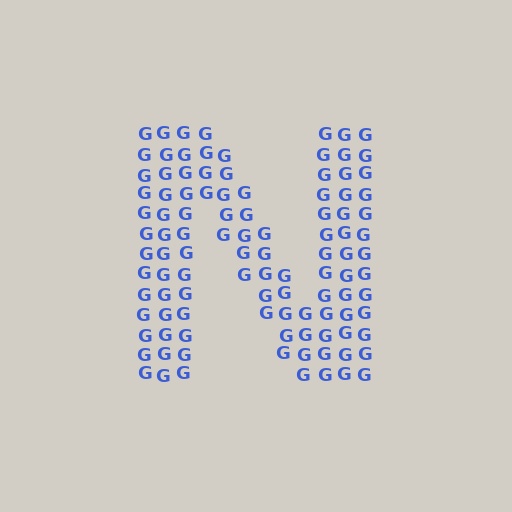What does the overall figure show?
The overall figure shows the letter N.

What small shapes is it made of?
It is made of small letter G's.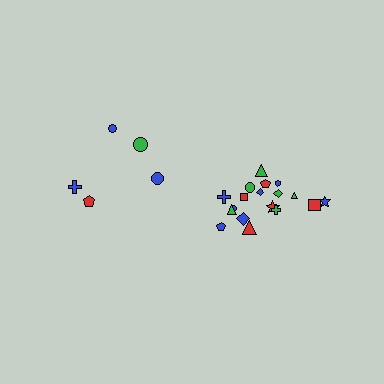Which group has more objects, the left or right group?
The right group.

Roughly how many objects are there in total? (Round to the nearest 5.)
Roughly 25 objects in total.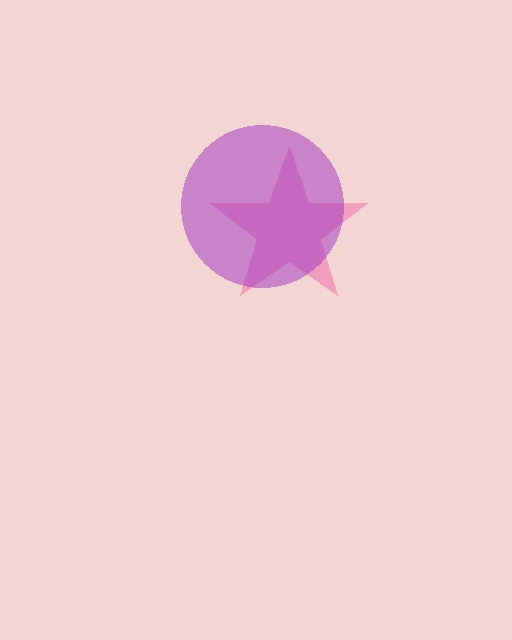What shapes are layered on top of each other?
The layered shapes are: a pink star, a purple circle.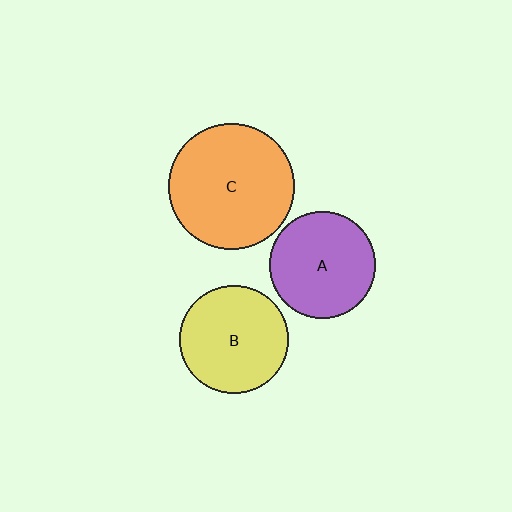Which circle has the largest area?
Circle C (orange).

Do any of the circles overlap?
No, none of the circles overlap.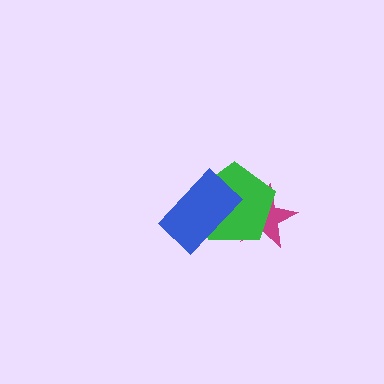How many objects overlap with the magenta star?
1 object overlaps with the magenta star.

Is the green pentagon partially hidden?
Yes, it is partially covered by another shape.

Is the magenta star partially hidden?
Yes, it is partially covered by another shape.